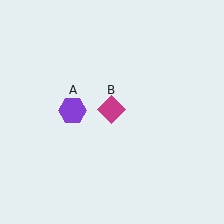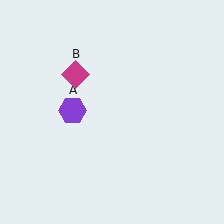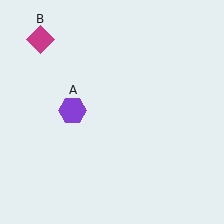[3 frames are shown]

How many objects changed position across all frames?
1 object changed position: magenta diamond (object B).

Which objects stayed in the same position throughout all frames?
Purple hexagon (object A) remained stationary.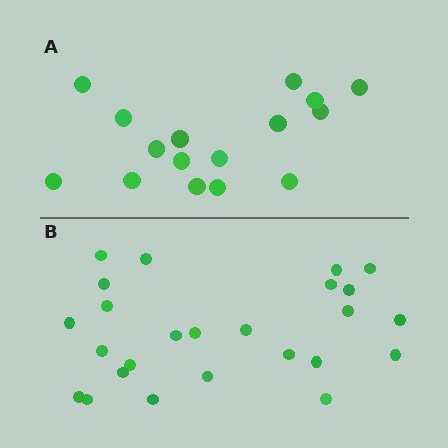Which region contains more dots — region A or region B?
Region B (the bottom region) has more dots.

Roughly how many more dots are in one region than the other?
Region B has roughly 8 or so more dots than region A.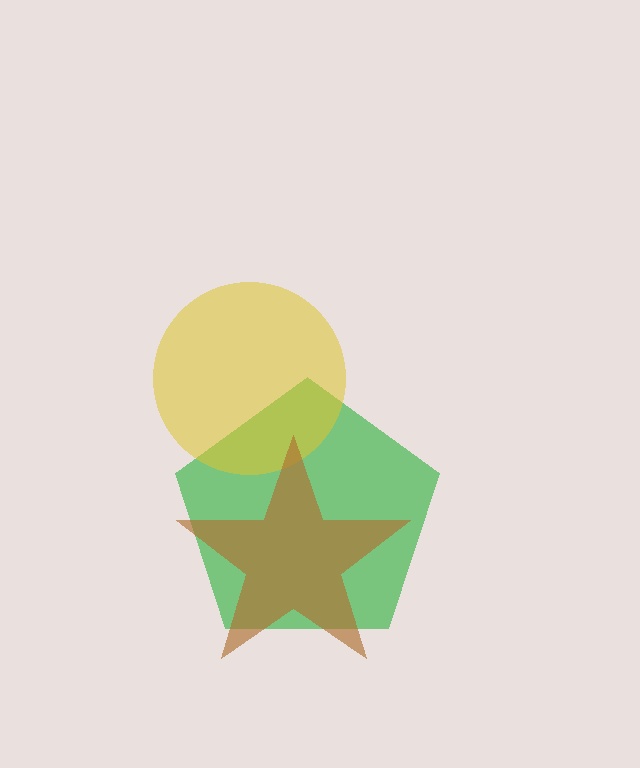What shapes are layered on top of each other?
The layered shapes are: a green pentagon, a yellow circle, a brown star.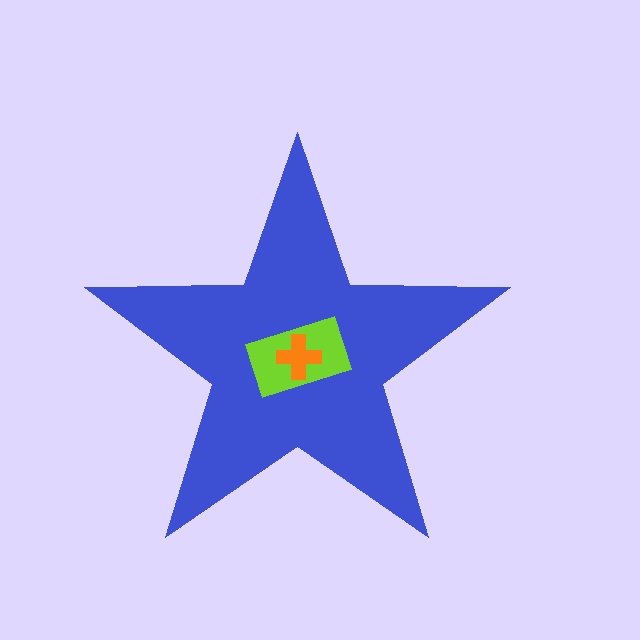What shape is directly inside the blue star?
The lime rectangle.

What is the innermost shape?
The orange cross.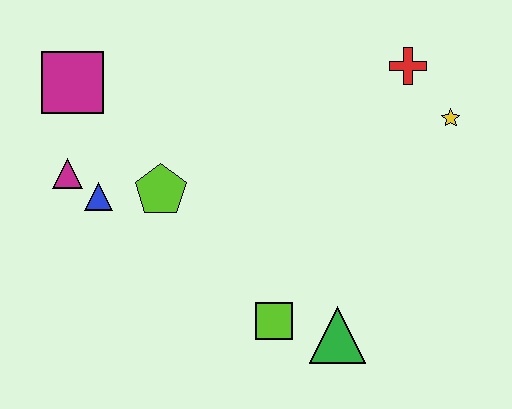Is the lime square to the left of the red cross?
Yes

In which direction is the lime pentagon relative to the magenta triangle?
The lime pentagon is to the right of the magenta triangle.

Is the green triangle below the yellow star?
Yes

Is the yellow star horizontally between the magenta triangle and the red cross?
No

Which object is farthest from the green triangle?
The magenta square is farthest from the green triangle.